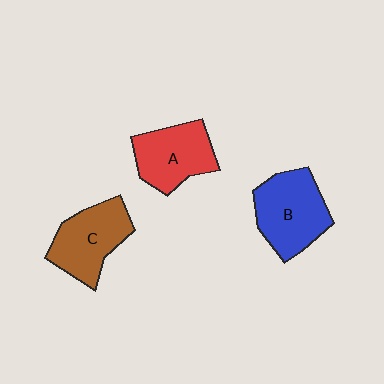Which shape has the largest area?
Shape B (blue).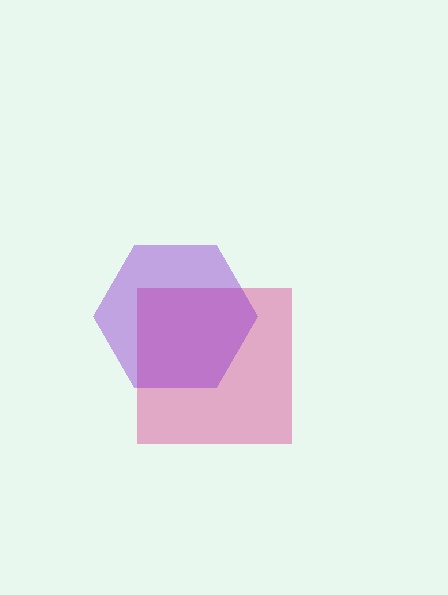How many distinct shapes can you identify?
There are 2 distinct shapes: a pink square, a purple hexagon.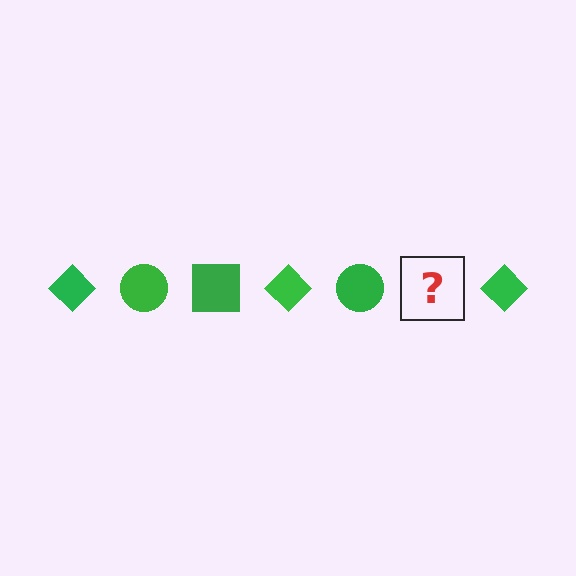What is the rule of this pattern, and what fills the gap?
The rule is that the pattern cycles through diamond, circle, square shapes in green. The gap should be filled with a green square.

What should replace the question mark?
The question mark should be replaced with a green square.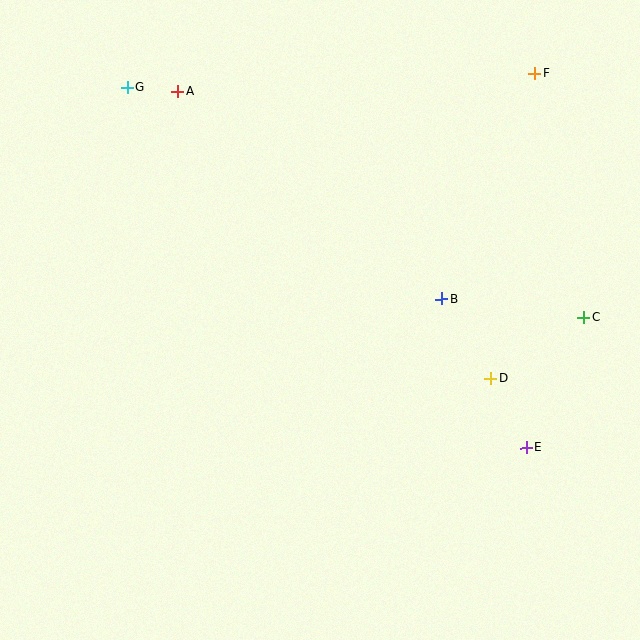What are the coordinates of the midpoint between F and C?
The midpoint between F and C is at (559, 195).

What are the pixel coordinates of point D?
Point D is at (491, 378).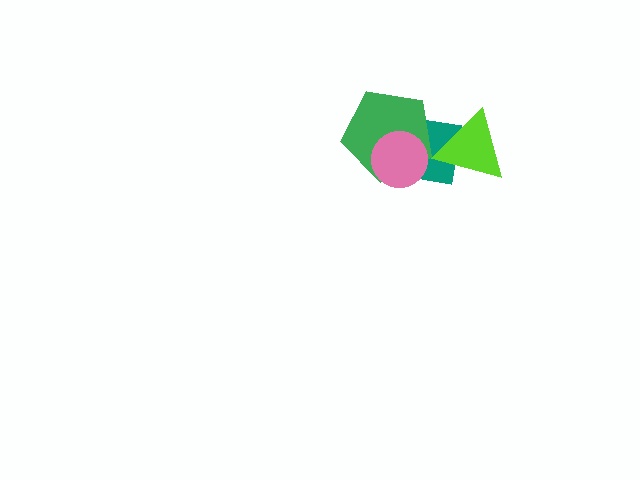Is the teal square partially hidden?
Yes, it is partially covered by another shape.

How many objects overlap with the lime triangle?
1 object overlaps with the lime triangle.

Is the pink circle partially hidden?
No, no other shape covers it.